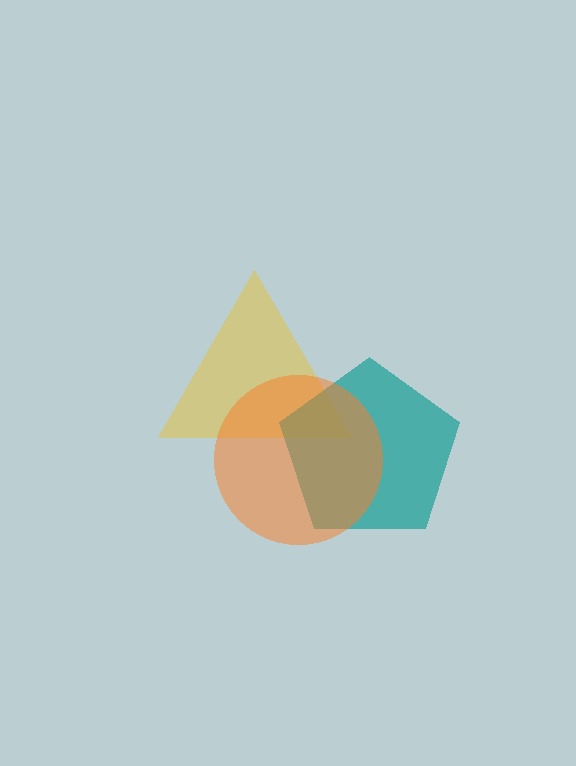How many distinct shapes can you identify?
There are 3 distinct shapes: a yellow triangle, a teal pentagon, an orange circle.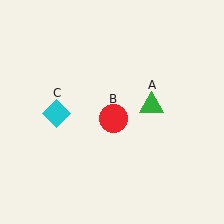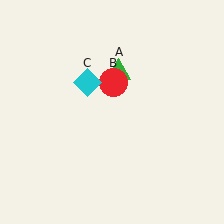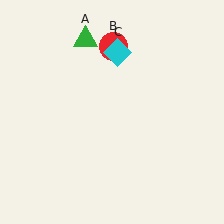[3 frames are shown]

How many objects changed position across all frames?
3 objects changed position: green triangle (object A), red circle (object B), cyan diamond (object C).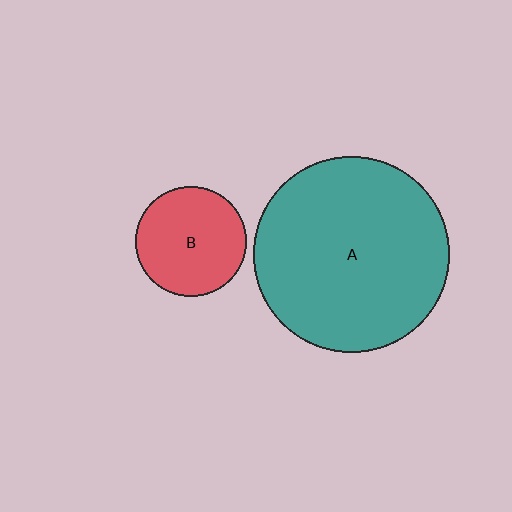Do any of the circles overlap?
No, none of the circles overlap.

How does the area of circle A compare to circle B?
Approximately 3.1 times.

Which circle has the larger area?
Circle A (teal).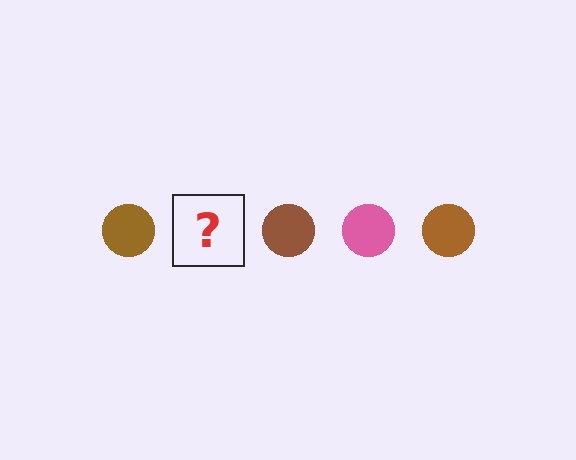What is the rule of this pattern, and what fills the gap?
The rule is that the pattern cycles through brown, pink circles. The gap should be filled with a pink circle.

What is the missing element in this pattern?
The missing element is a pink circle.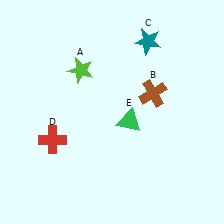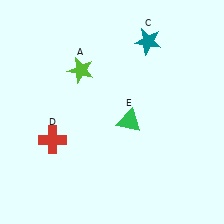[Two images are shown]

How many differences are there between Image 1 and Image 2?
There is 1 difference between the two images.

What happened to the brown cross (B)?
The brown cross (B) was removed in Image 2. It was in the top-right area of Image 1.